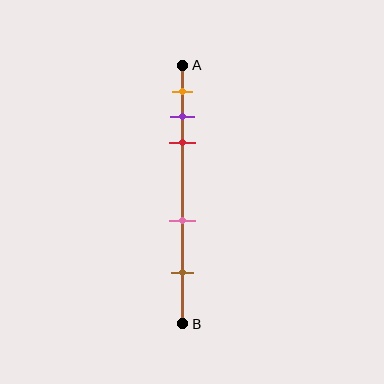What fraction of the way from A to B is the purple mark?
The purple mark is approximately 20% (0.2) of the way from A to B.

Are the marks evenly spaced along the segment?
No, the marks are not evenly spaced.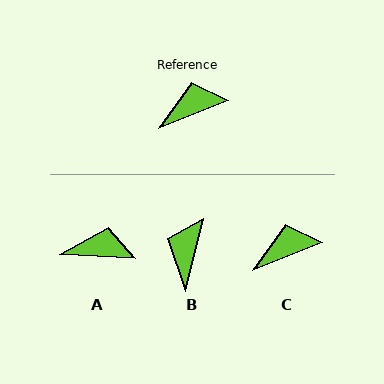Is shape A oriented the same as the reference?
No, it is off by about 24 degrees.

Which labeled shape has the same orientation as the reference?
C.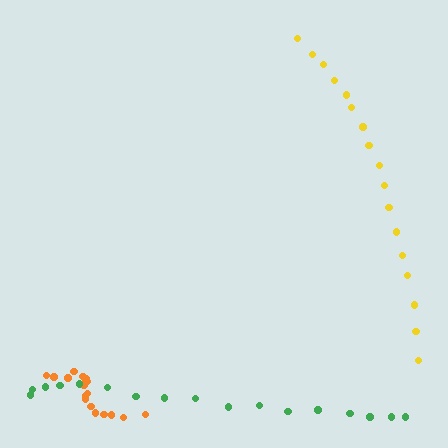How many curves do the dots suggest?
There are 3 distinct paths.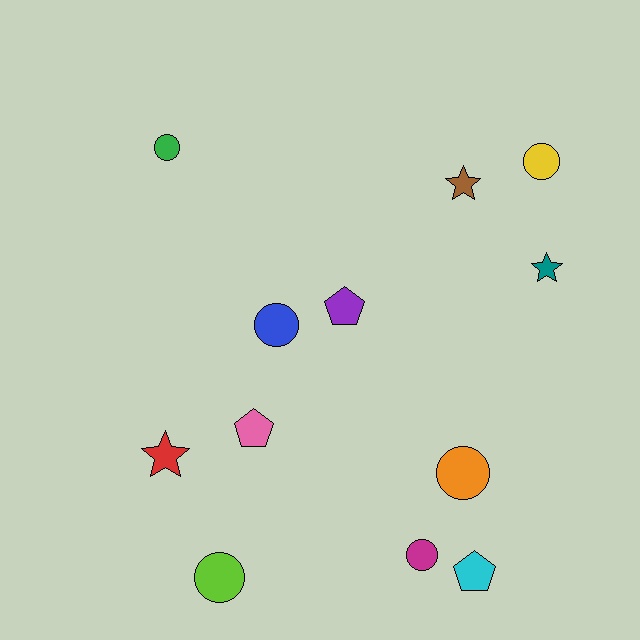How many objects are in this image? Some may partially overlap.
There are 12 objects.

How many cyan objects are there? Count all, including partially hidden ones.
There is 1 cyan object.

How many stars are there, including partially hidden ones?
There are 3 stars.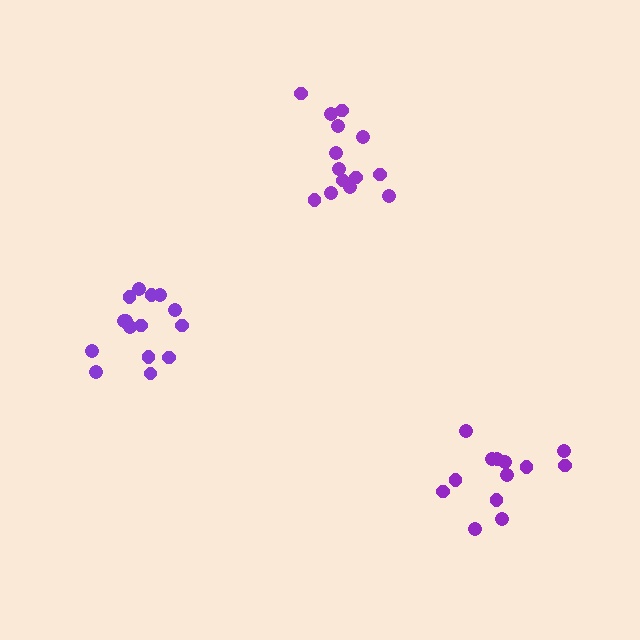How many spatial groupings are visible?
There are 3 spatial groupings.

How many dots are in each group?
Group 1: 13 dots, Group 2: 14 dots, Group 3: 15 dots (42 total).